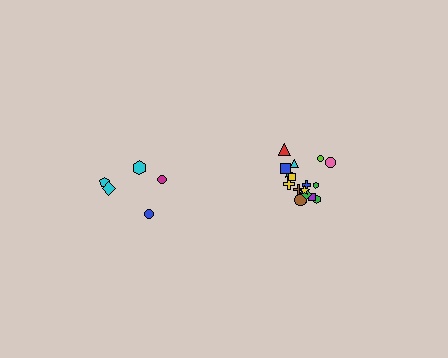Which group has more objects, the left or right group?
The right group.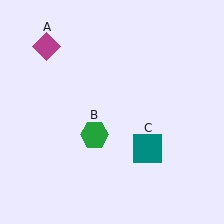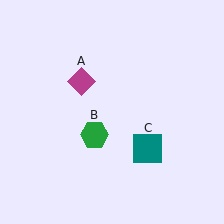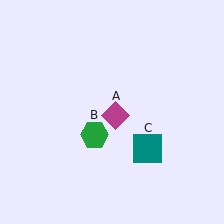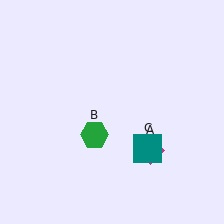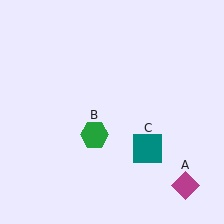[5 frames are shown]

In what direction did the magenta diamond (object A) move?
The magenta diamond (object A) moved down and to the right.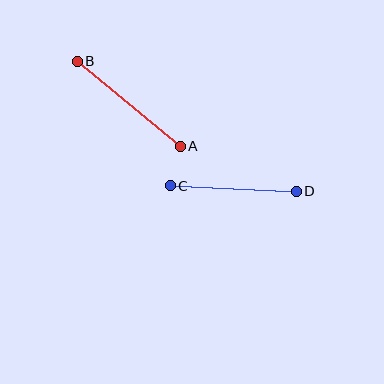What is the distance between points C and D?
The distance is approximately 126 pixels.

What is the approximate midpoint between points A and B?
The midpoint is at approximately (129, 104) pixels.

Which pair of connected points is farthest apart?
Points A and B are farthest apart.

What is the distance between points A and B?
The distance is approximately 133 pixels.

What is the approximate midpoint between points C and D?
The midpoint is at approximately (233, 189) pixels.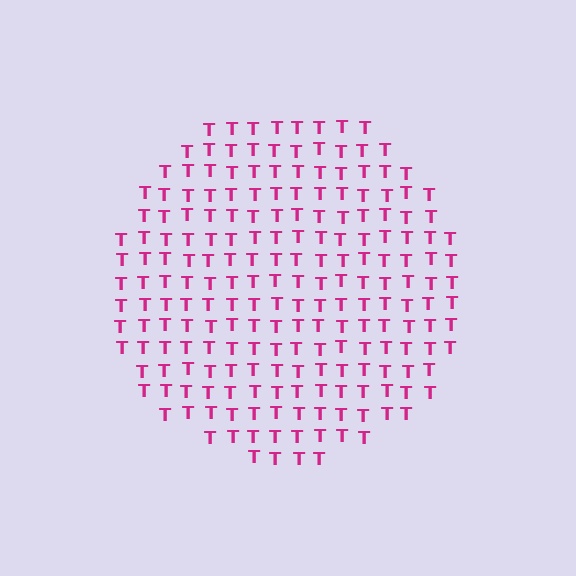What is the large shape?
The large shape is a circle.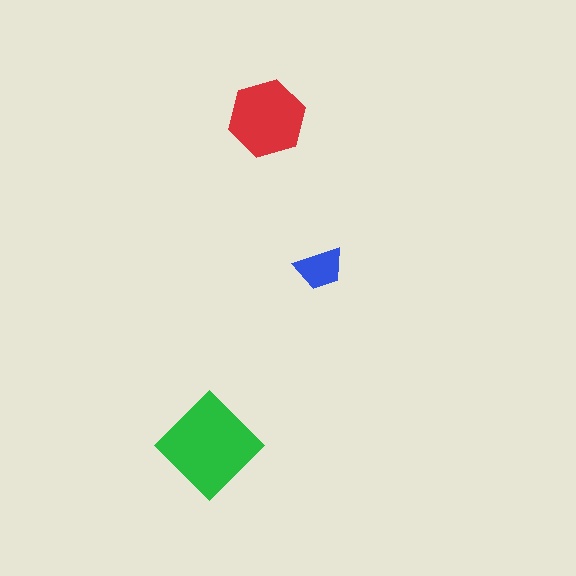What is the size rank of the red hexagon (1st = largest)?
2nd.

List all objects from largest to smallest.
The green diamond, the red hexagon, the blue trapezoid.